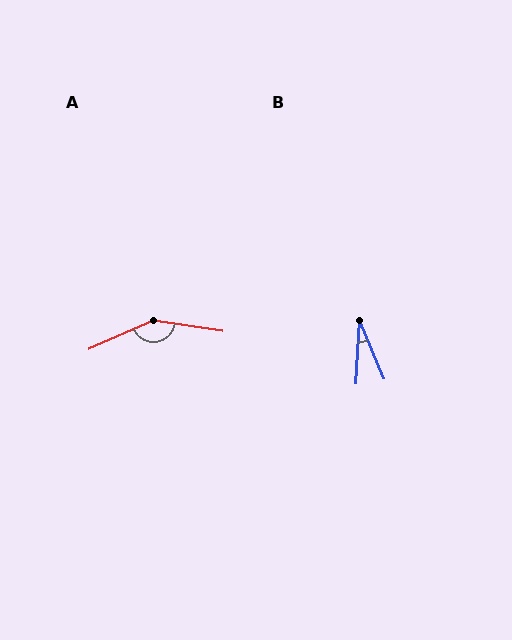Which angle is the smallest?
B, at approximately 26 degrees.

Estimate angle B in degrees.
Approximately 26 degrees.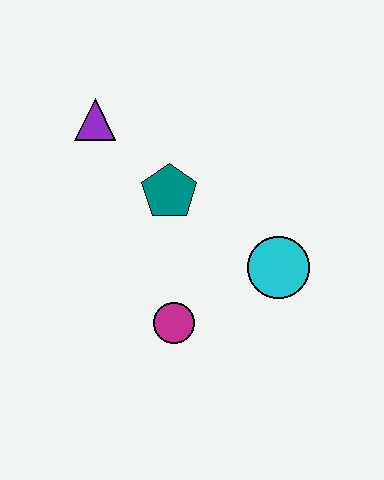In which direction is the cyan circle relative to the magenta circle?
The cyan circle is to the right of the magenta circle.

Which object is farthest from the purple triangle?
The cyan circle is farthest from the purple triangle.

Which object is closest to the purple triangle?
The teal pentagon is closest to the purple triangle.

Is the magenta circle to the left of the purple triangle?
No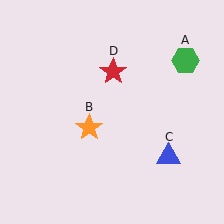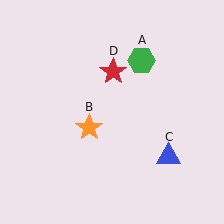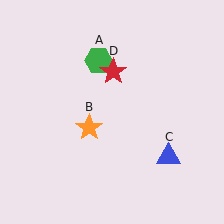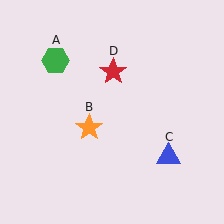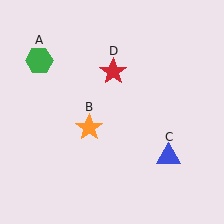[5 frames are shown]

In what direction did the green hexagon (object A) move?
The green hexagon (object A) moved left.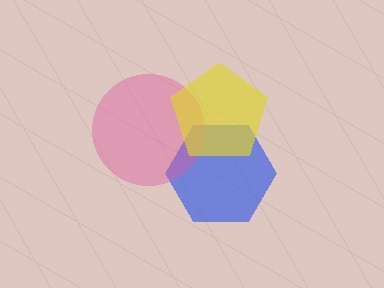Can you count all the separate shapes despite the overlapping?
Yes, there are 3 separate shapes.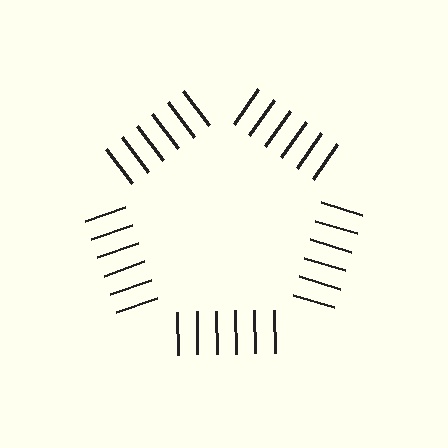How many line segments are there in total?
30 — 6 along each of the 5 edges.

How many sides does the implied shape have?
5 sides — the line-ends trace a pentagon.